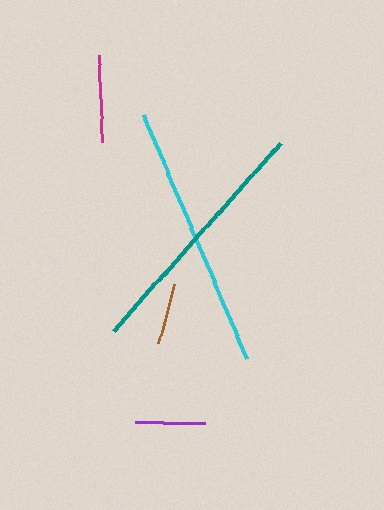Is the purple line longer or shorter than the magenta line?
The magenta line is longer than the purple line.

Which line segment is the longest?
The cyan line is the longest at approximately 265 pixels.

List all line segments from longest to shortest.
From longest to shortest: cyan, teal, magenta, purple, brown.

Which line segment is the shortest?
The brown line is the shortest at approximately 62 pixels.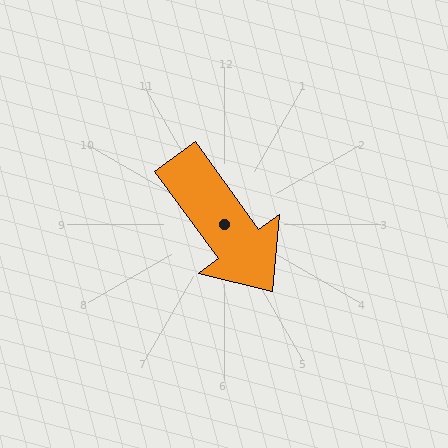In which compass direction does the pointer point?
Southeast.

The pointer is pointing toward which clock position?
Roughly 5 o'clock.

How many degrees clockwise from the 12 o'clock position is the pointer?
Approximately 144 degrees.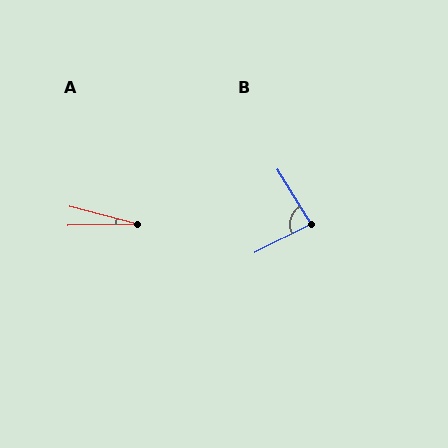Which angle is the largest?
B, at approximately 85 degrees.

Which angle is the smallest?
A, at approximately 16 degrees.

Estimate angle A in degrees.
Approximately 16 degrees.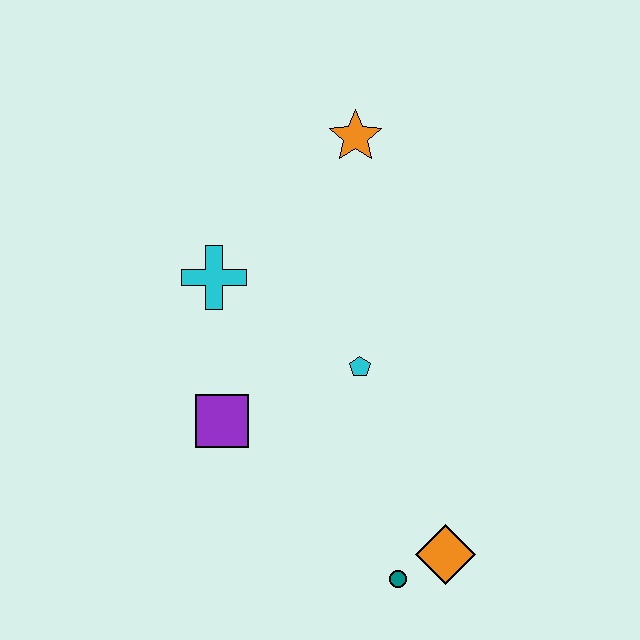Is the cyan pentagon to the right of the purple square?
Yes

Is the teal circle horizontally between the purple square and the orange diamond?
Yes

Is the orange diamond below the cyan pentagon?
Yes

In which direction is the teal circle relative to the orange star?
The teal circle is below the orange star.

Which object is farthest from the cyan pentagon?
The orange star is farthest from the cyan pentagon.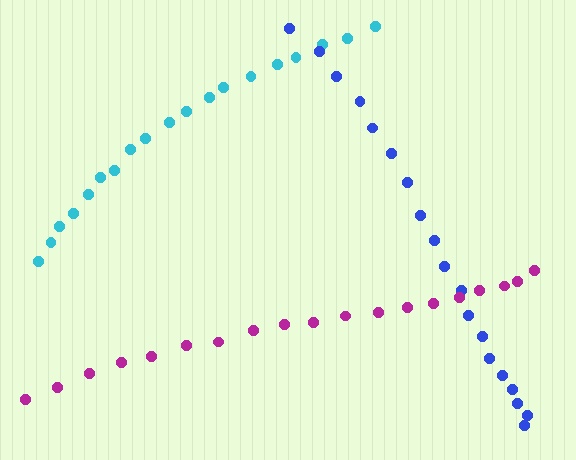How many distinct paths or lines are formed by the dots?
There are 3 distinct paths.